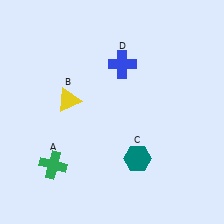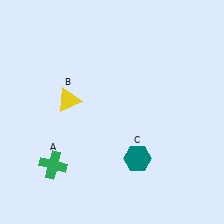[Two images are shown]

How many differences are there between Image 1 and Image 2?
There is 1 difference between the two images.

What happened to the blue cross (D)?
The blue cross (D) was removed in Image 2. It was in the top-right area of Image 1.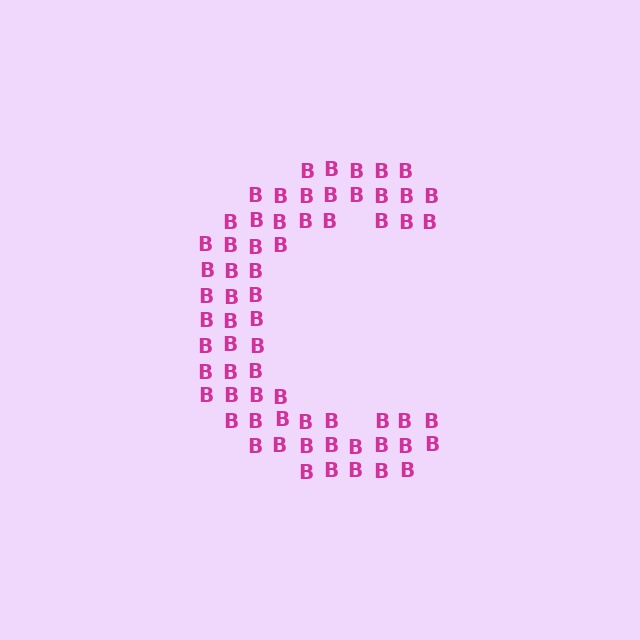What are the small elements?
The small elements are letter B's.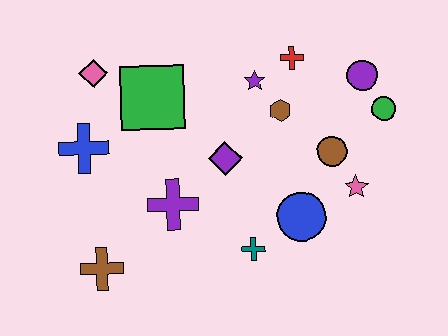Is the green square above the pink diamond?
No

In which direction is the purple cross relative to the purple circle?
The purple cross is to the left of the purple circle.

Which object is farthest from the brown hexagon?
The brown cross is farthest from the brown hexagon.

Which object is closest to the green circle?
The purple circle is closest to the green circle.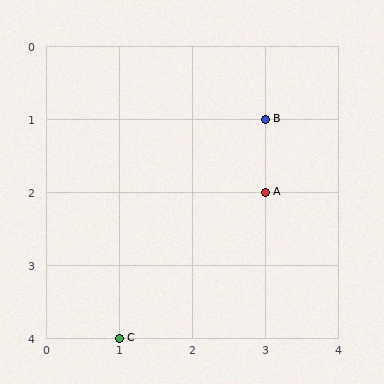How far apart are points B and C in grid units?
Points B and C are 2 columns and 3 rows apart (about 3.6 grid units diagonally).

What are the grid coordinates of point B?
Point B is at grid coordinates (3, 1).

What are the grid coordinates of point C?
Point C is at grid coordinates (1, 4).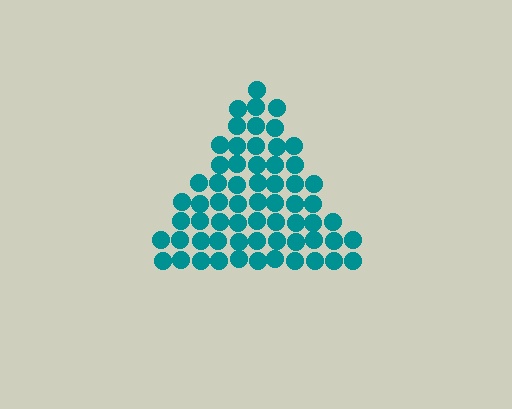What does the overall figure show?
The overall figure shows a triangle.